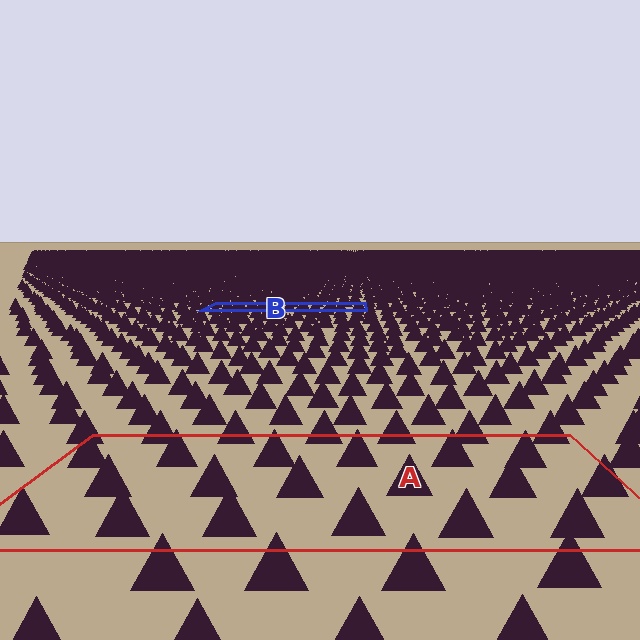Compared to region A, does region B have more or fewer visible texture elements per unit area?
Region B has more texture elements per unit area — they are packed more densely because it is farther away.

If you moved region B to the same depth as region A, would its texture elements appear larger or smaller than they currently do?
They would appear larger. At a closer depth, the same texture elements are projected at a bigger on-screen size.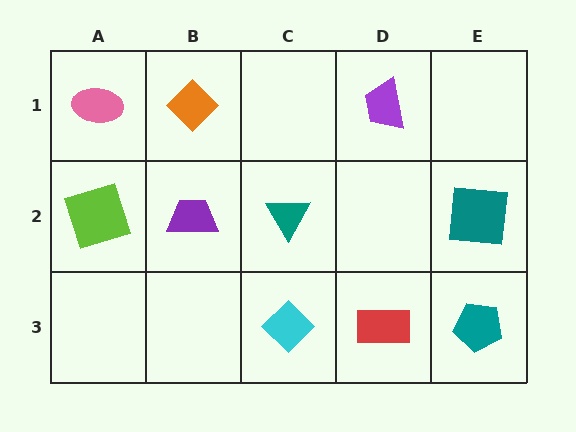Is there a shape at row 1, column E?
No, that cell is empty.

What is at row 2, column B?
A purple trapezoid.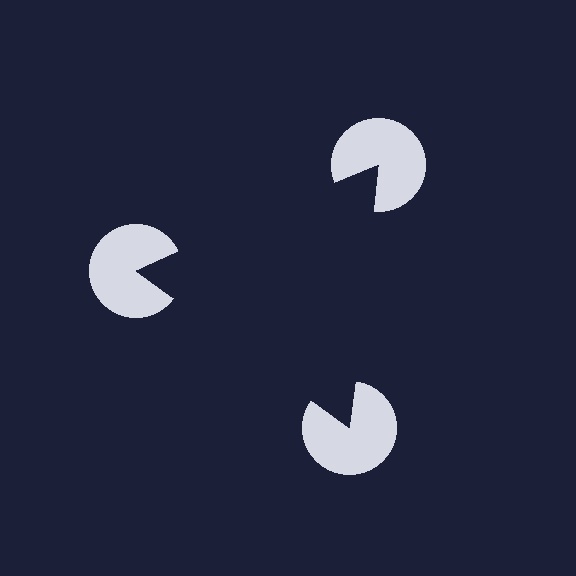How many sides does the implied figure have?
3 sides.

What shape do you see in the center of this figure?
An illusory triangle — its edges are inferred from the aligned wedge cuts in the pac-man discs, not physically drawn.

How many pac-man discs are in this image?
There are 3 — one at each vertex of the illusory triangle.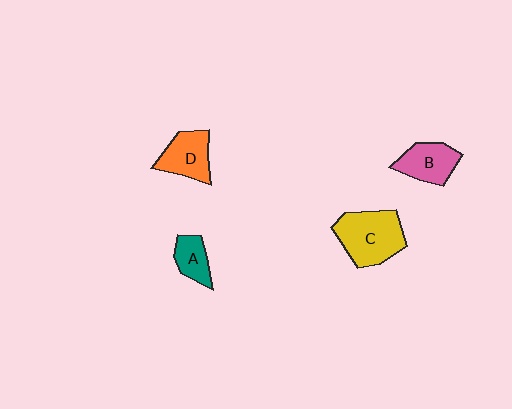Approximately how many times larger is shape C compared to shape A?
Approximately 2.3 times.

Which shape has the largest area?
Shape C (yellow).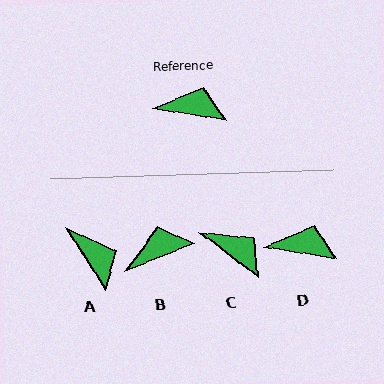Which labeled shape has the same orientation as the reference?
D.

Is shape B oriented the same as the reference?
No, it is off by about 31 degrees.